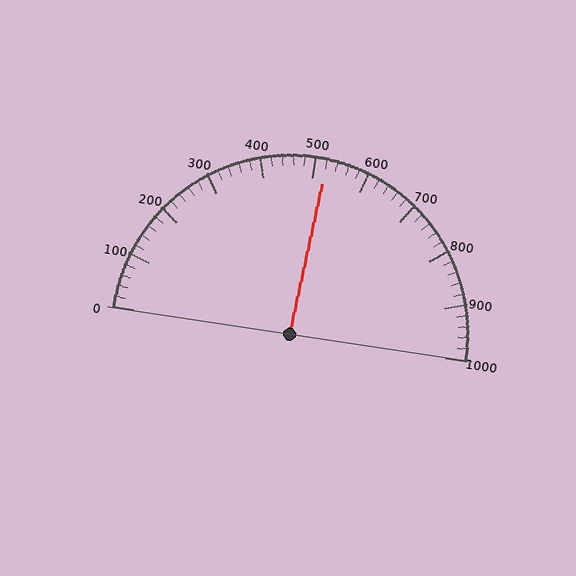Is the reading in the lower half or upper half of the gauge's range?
The reading is in the upper half of the range (0 to 1000).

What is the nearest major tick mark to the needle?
The nearest major tick mark is 500.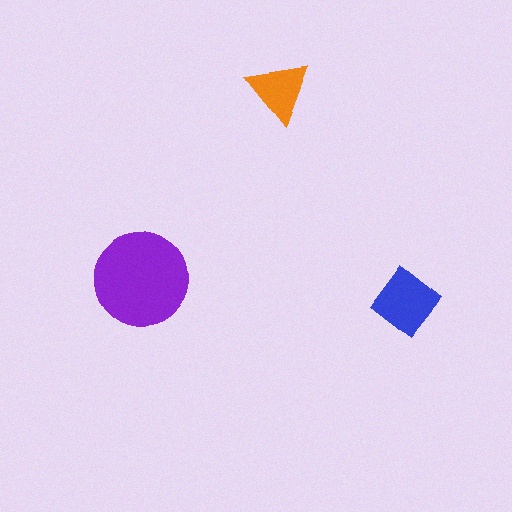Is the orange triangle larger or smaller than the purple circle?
Smaller.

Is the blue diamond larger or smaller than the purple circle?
Smaller.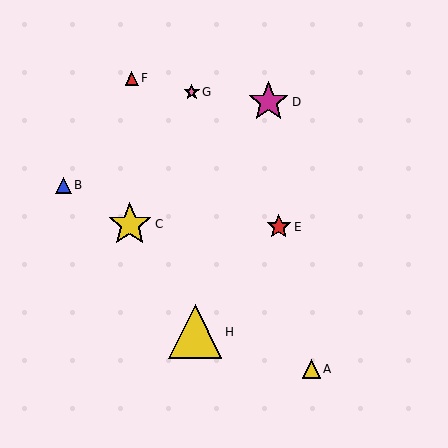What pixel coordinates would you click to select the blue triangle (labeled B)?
Click at (63, 185) to select the blue triangle B.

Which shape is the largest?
The yellow triangle (labeled H) is the largest.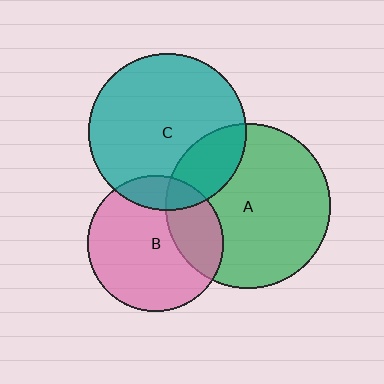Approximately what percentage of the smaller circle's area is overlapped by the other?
Approximately 15%.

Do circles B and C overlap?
Yes.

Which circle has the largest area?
Circle A (green).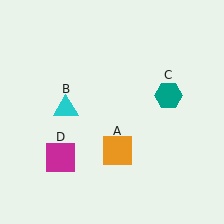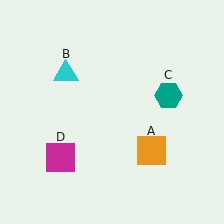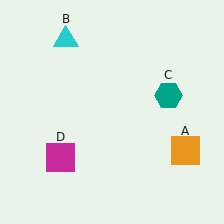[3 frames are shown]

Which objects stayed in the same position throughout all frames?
Teal hexagon (object C) and magenta square (object D) remained stationary.